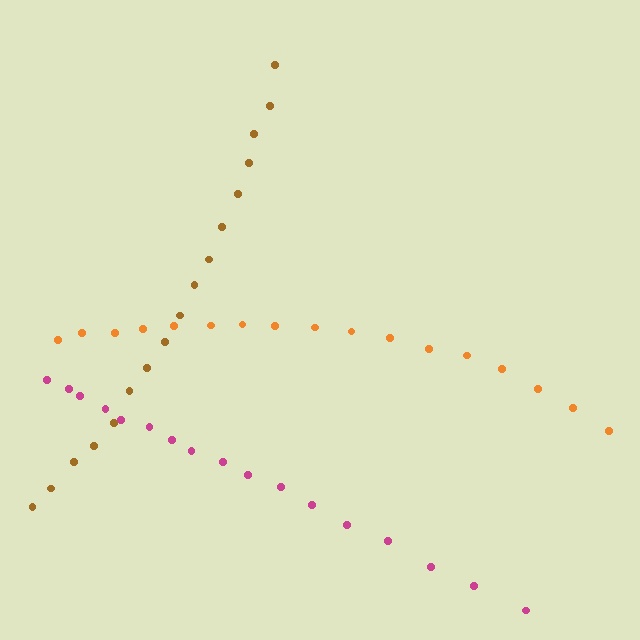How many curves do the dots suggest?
There are 3 distinct paths.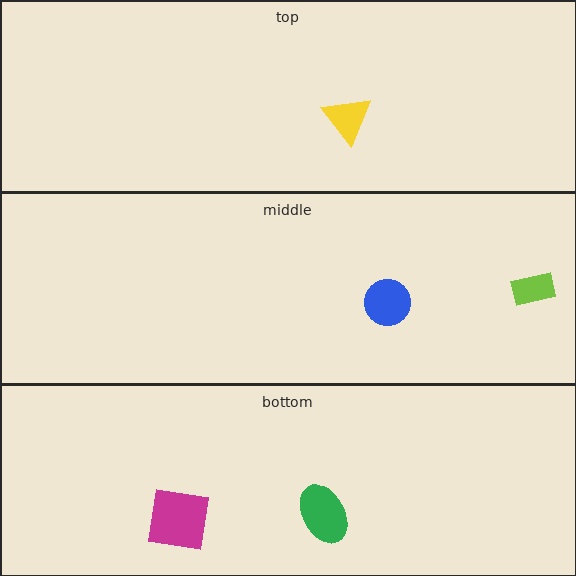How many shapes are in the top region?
1.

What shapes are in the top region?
The yellow triangle.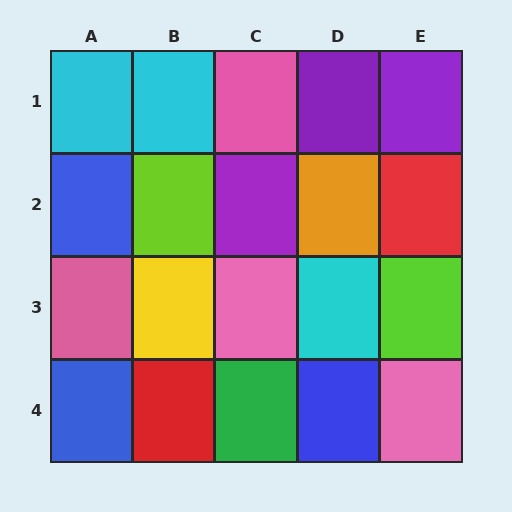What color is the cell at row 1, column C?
Pink.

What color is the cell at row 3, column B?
Yellow.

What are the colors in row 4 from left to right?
Blue, red, green, blue, pink.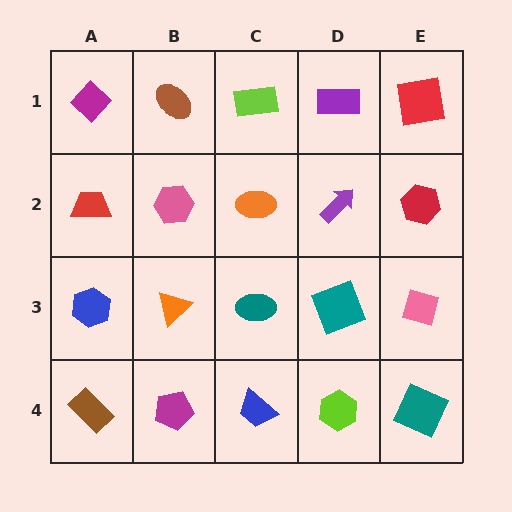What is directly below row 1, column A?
A red trapezoid.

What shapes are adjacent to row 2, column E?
A red square (row 1, column E), a pink diamond (row 3, column E), a purple arrow (row 2, column D).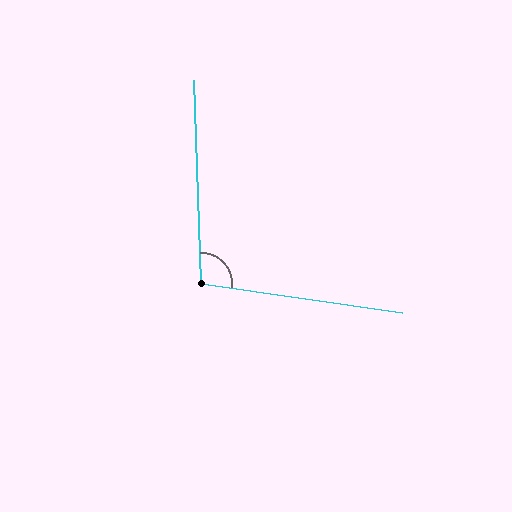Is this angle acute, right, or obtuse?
It is obtuse.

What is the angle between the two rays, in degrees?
Approximately 100 degrees.